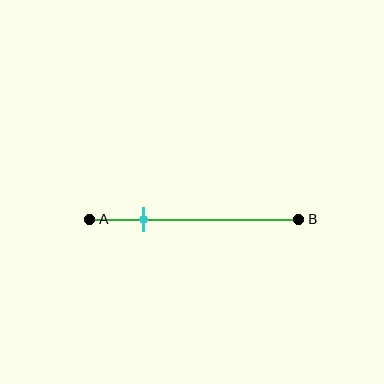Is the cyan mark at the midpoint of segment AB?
No, the mark is at about 25% from A, not at the 50% midpoint.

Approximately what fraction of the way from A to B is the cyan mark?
The cyan mark is approximately 25% of the way from A to B.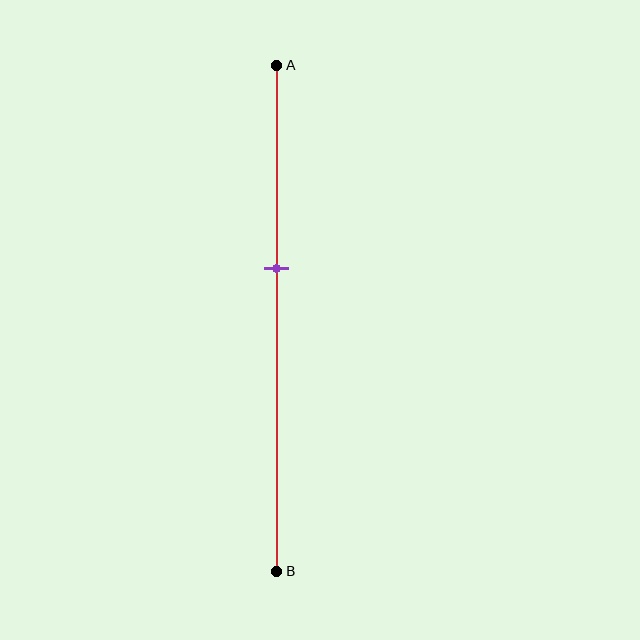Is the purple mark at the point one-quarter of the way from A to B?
No, the mark is at about 40% from A, not at the 25% one-quarter point.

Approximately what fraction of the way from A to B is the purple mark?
The purple mark is approximately 40% of the way from A to B.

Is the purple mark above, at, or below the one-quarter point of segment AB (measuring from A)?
The purple mark is below the one-quarter point of segment AB.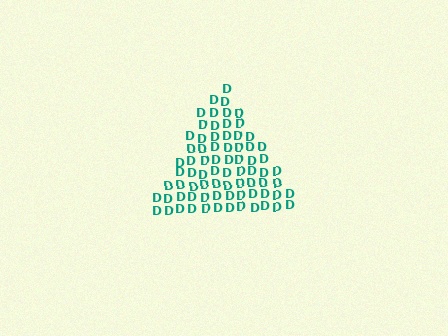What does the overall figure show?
The overall figure shows a triangle.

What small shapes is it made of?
It is made of small letter D's.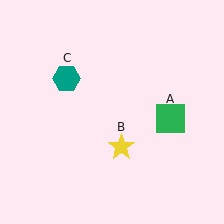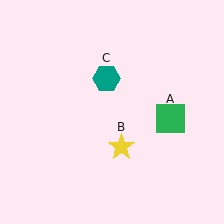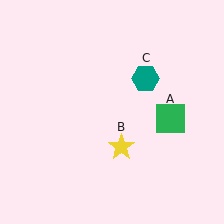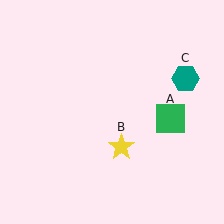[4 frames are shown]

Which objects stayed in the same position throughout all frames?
Green square (object A) and yellow star (object B) remained stationary.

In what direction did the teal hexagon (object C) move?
The teal hexagon (object C) moved right.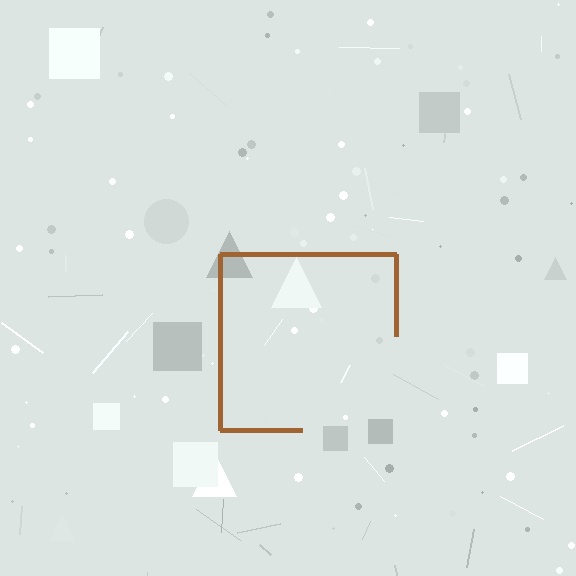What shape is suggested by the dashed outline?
The dashed outline suggests a square.